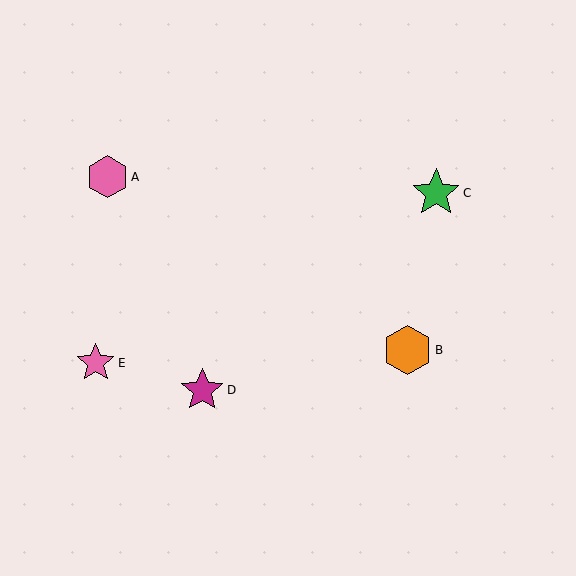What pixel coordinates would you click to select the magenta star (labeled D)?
Click at (202, 390) to select the magenta star D.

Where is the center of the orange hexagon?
The center of the orange hexagon is at (408, 350).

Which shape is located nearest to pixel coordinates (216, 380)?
The magenta star (labeled D) at (202, 390) is nearest to that location.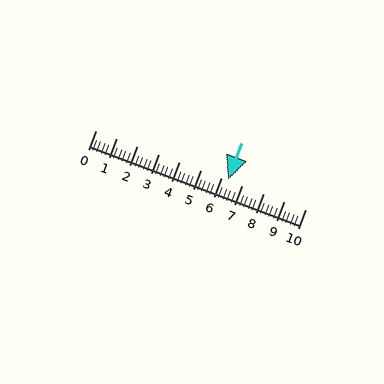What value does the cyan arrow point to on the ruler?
The cyan arrow points to approximately 6.3.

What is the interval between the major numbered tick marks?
The major tick marks are spaced 1 units apart.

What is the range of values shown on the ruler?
The ruler shows values from 0 to 10.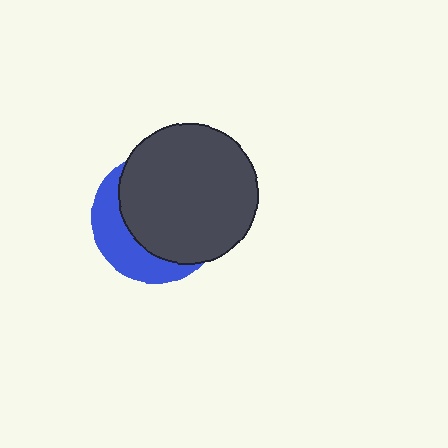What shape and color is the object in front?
The object in front is a dark gray circle.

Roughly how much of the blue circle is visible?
A small part of it is visible (roughly 32%).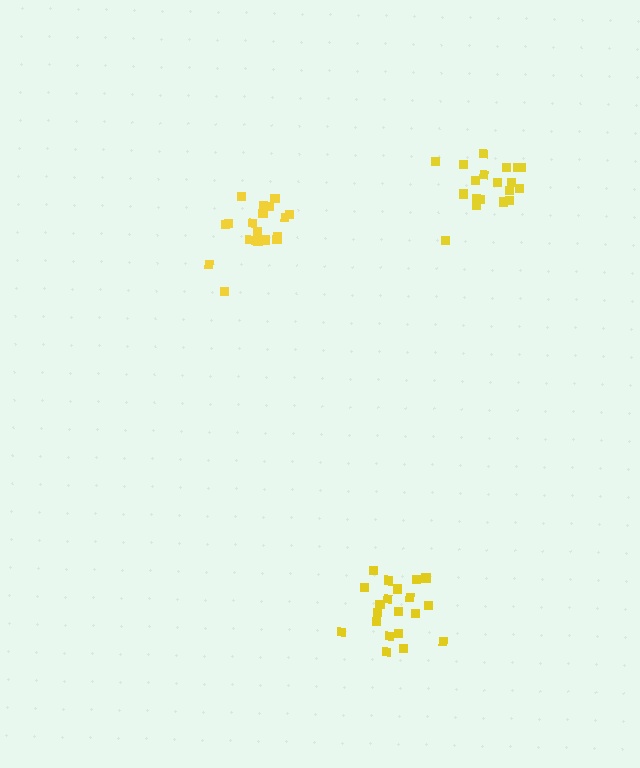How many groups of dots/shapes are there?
There are 3 groups.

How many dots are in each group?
Group 1: 20 dots, Group 2: 19 dots, Group 3: 19 dots (58 total).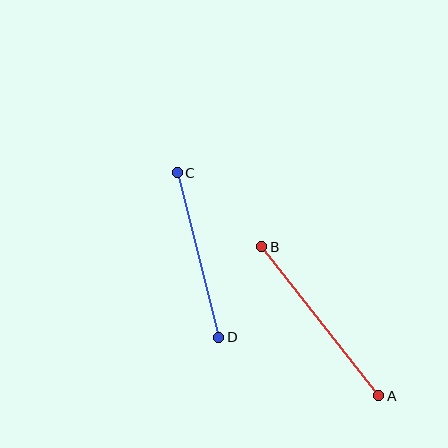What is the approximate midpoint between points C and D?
The midpoint is at approximately (198, 255) pixels.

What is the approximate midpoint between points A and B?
The midpoint is at approximately (320, 321) pixels.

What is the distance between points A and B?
The distance is approximately 189 pixels.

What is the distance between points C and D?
The distance is approximately 170 pixels.